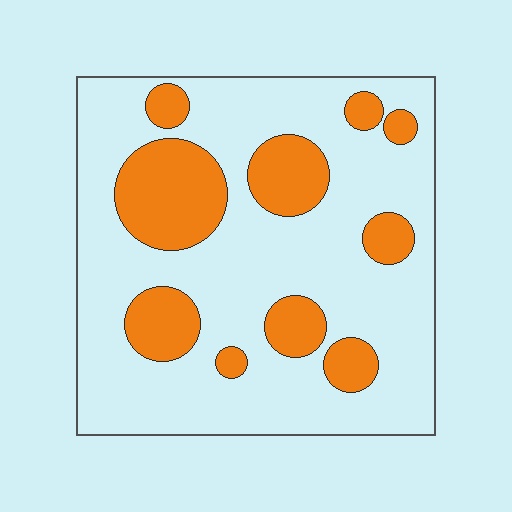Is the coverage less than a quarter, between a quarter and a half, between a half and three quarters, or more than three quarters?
Between a quarter and a half.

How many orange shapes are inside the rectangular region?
10.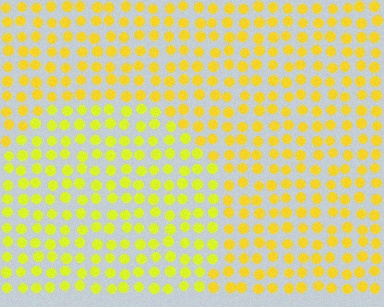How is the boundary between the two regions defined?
The boundary is defined purely by a slight shift in hue (about 17 degrees). Spacing, size, and orientation are identical on both sides.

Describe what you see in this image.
The image is filled with small yellow elements in a uniform arrangement. A circle-shaped region is visible where the elements are tinted to a slightly different hue, forming a subtle color boundary.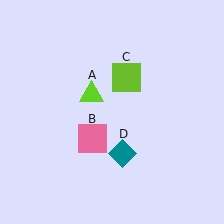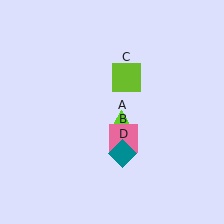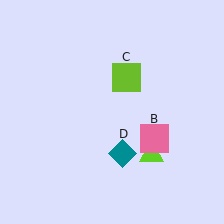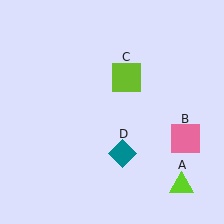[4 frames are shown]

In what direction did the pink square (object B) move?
The pink square (object B) moved right.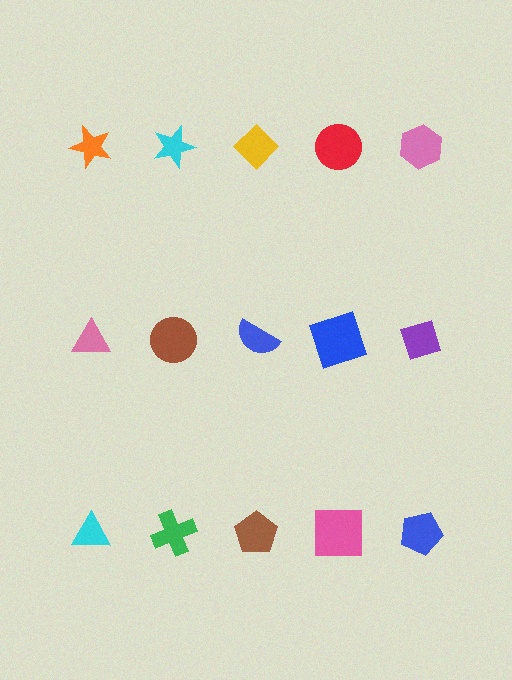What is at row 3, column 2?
A green cross.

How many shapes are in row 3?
5 shapes.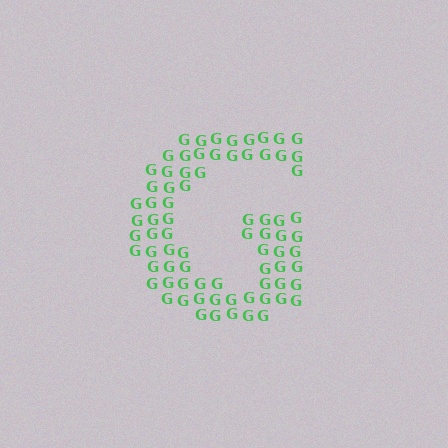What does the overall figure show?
The overall figure shows the letter G.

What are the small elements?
The small elements are letter G's.